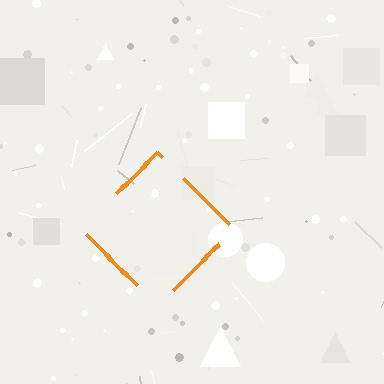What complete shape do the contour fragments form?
The contour fragments form a diamond.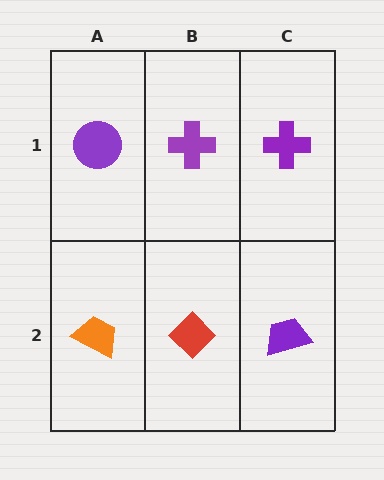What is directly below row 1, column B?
A red diamond.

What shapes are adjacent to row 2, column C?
A purple cross (row 1, column C), a red diamond (row 2, column B).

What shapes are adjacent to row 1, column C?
A purple trapezoid (row 2, column C), a purple cross (row 1, column B).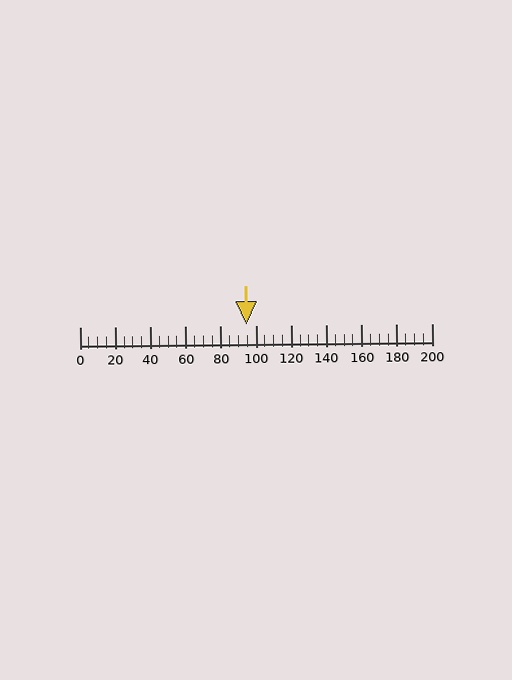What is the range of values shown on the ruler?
The ruler shows values from 0 to 200.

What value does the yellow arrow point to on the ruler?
The yellow arrow points to approximately 94.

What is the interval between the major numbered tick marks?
The major tick marks are spaced 20 units apart.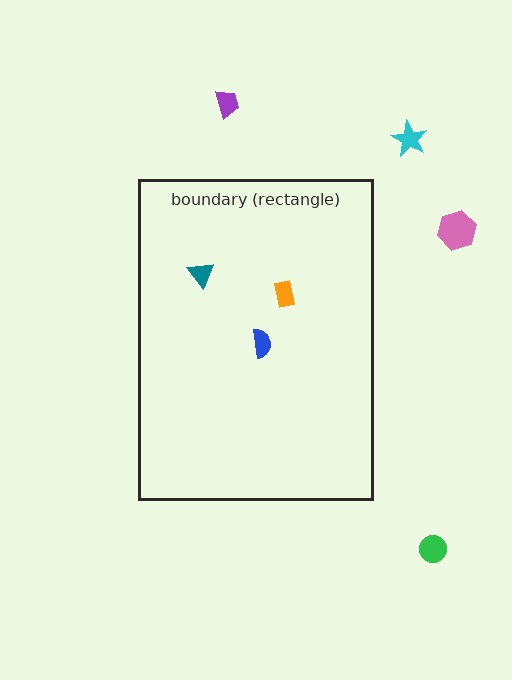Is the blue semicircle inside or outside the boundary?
Inside.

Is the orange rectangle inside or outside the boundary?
Inside.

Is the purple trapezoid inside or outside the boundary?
Outside.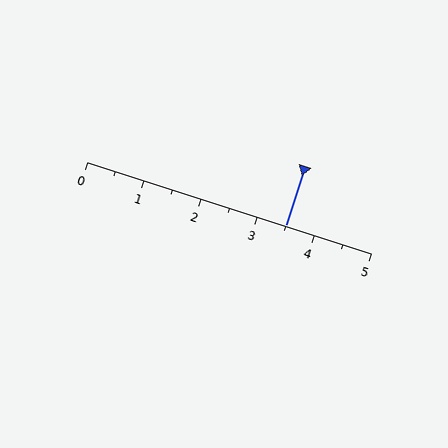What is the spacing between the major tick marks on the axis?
The major ticks are spaced 1 apart.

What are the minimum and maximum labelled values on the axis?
The axis runs from 0 to 5.